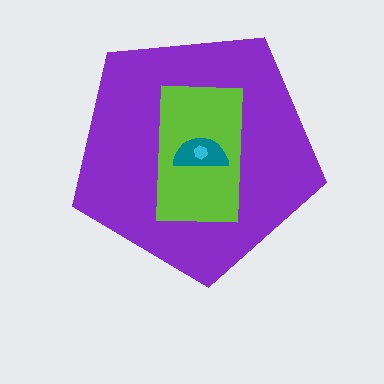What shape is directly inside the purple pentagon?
The lime rectangle.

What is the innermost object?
The cyan hexagon.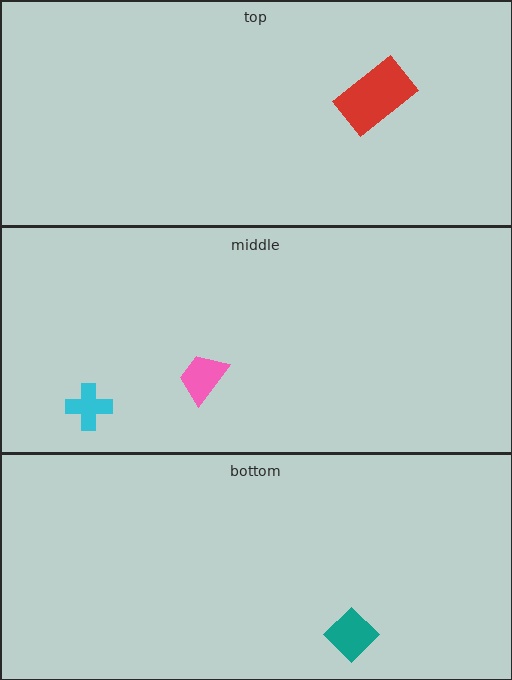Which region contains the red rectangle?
The top region.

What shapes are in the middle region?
The cyan cross, the pink trapezoid.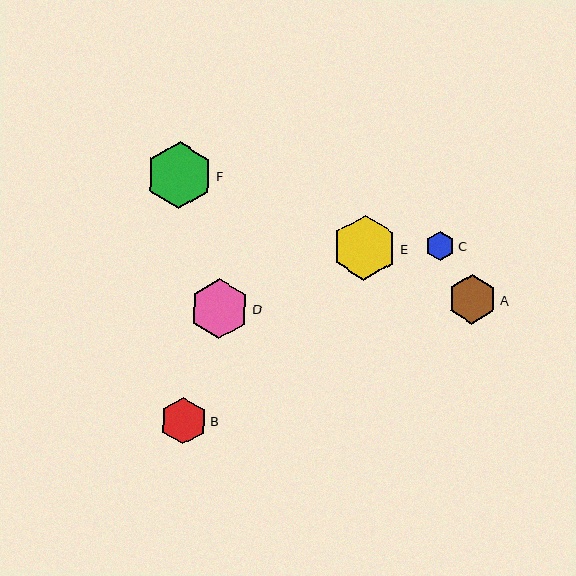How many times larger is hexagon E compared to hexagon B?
Hexagon E is approximately 1.4 times the size of hexagon B.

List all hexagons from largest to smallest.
From largest to smallest: F, E, D, A, B, C.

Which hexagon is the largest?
Hexagon F is the largest with a size of approximately 67 pixels.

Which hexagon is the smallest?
Hexagon C is the smallest with a size of approximately 29 pixels.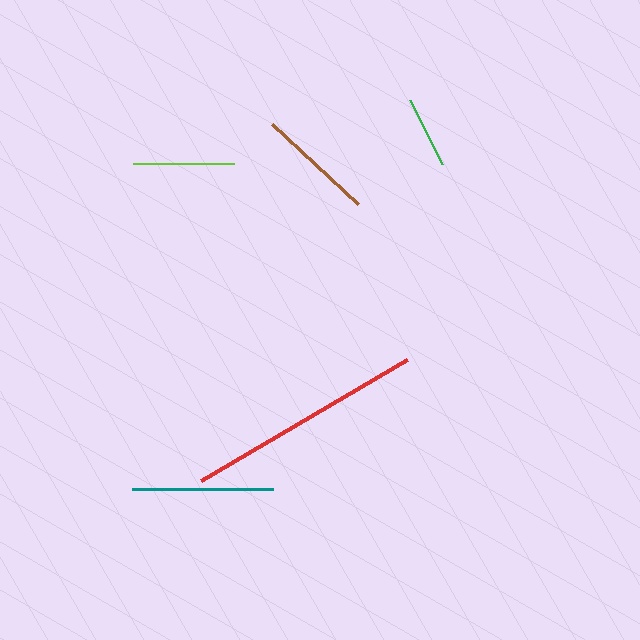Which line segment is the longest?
The red line is the longest at approximately 238 pixels.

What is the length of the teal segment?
The teal segment is approximately 142 pixels long.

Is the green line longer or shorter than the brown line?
The brown line is longer than the green line.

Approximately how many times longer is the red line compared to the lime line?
The red line is approximately 2.4 times the length of the lime line.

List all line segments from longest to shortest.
From longest to shortest: red, teal, brown, lime, green.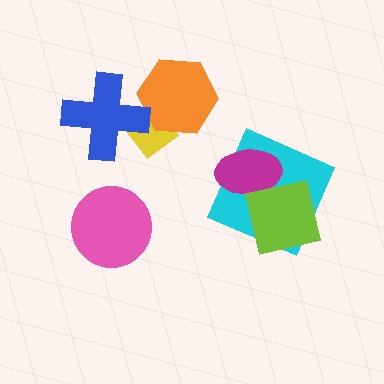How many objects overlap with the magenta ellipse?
2 objects overlap with the magenta ellipse.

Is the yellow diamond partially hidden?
Yes, it is partially covered by another shape.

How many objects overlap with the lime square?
2 objects overlap with the lime square.